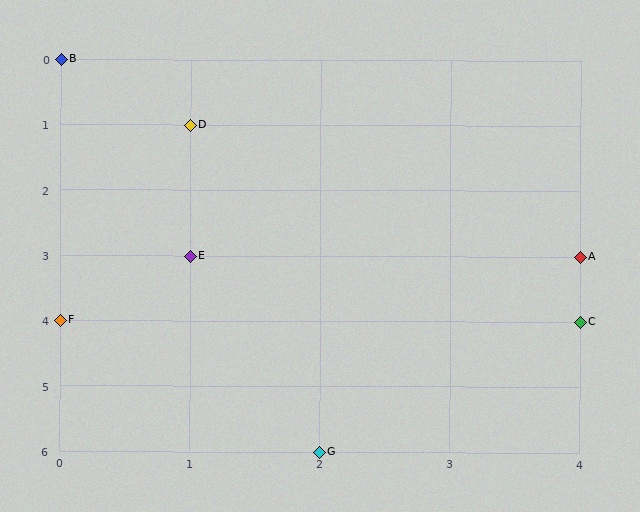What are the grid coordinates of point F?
Point F is at grid coordinates (0, 4).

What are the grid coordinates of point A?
Point A is at grid coordinates (4, 3).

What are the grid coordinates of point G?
Point G is at grid coordinates (2, 6).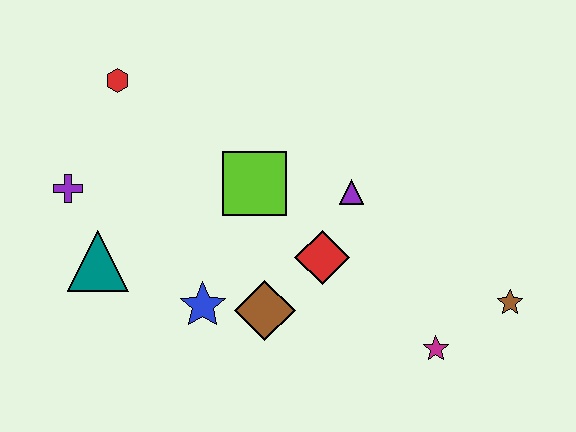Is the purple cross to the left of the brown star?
Yes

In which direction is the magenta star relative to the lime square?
The magenta star is to the right of the lime square.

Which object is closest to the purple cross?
The teal triangle is closest to the purple cross.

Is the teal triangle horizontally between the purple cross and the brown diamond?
Yes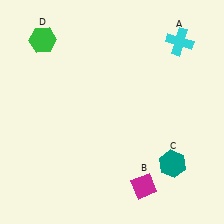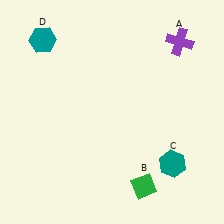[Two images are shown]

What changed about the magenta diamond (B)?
In Image 1, B is magenta. In Image 2, it changed to green.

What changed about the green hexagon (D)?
In Image 1, D is green. In Image 2, it changed to teal.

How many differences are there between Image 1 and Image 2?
There are 3 differences between the two images.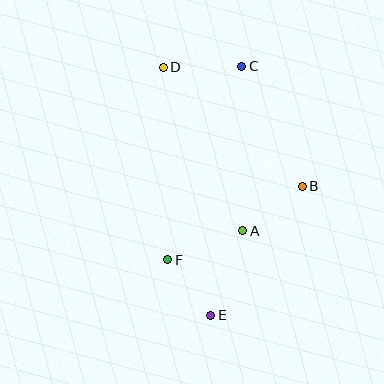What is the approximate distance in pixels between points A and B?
The distance between A and B is approximately 74 pixels.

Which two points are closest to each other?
Points E and F are closest to each other.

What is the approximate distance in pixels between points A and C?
The distance between A and C is approximately 165 pixels.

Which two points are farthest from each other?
Points D and E are farthest from each other.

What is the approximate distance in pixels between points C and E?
The distance between C and E is approximately 251 pixels.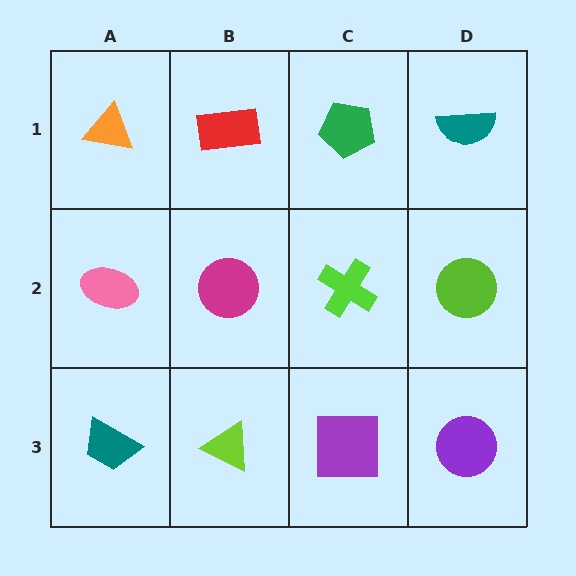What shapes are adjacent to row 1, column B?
A magenta circle (row 2, column B), an orange triangle (row 1, column A), a green pentagon (row 1, column C).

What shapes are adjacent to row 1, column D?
A lime circle (row 2, column D), a green pentagon (row 1, column C).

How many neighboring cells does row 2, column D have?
3.